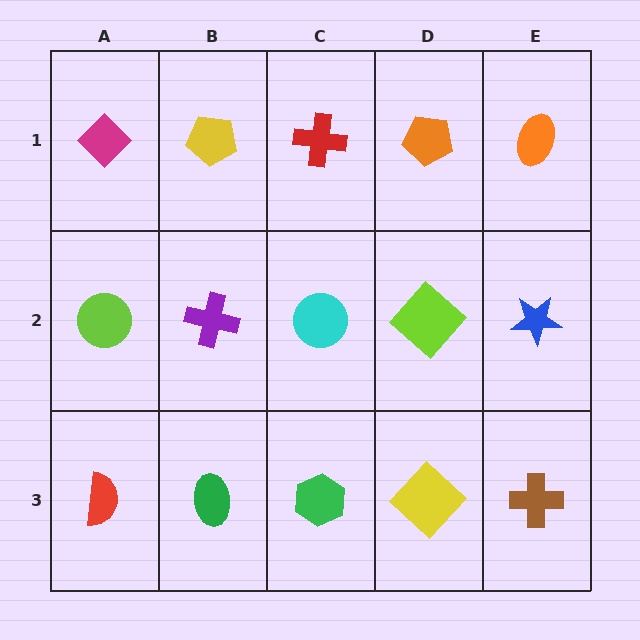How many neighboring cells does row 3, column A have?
2.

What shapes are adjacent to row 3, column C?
A cyan circle (row 2, column C), a green ellipse (row 3, column B), a yellow diamond (row 3, column D).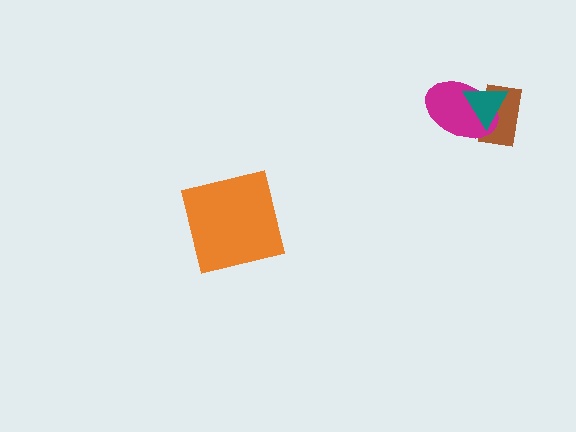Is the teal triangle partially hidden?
No, no other shape covers it.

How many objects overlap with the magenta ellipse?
2 objects overlap with the magenta ellipse.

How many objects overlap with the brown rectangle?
2 objects overlap with the brown rectangle.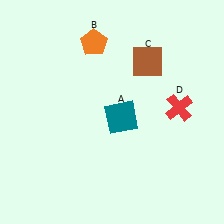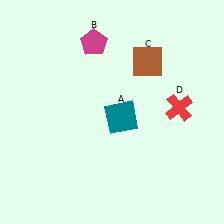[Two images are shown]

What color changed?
The pentagon (B) changed from orange in Image 1 to magenta in Image 2.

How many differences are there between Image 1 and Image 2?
There is 1 difference between the two images.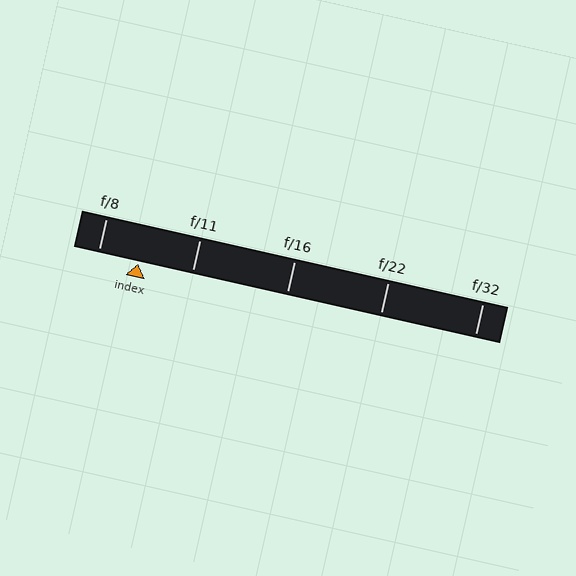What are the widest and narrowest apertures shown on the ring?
The widest aperture shown is f/8 and the narrowest is f/32.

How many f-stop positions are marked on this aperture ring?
There are 5 f-stop positions marked.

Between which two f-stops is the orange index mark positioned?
The index mark is between f/8 and f/11.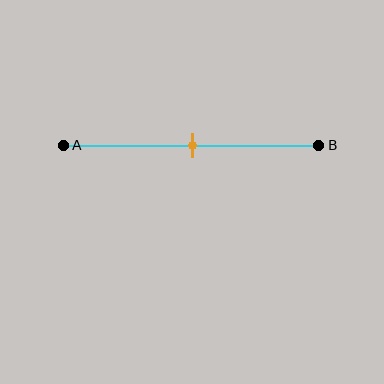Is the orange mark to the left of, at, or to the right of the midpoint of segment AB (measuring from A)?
The orange mark is approximately at the midpoint of segment AB.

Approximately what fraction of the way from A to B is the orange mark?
The orange mark is approximately 50% of the way from A to B.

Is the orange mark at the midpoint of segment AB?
Yes, the mark is approximately at the midpoint.